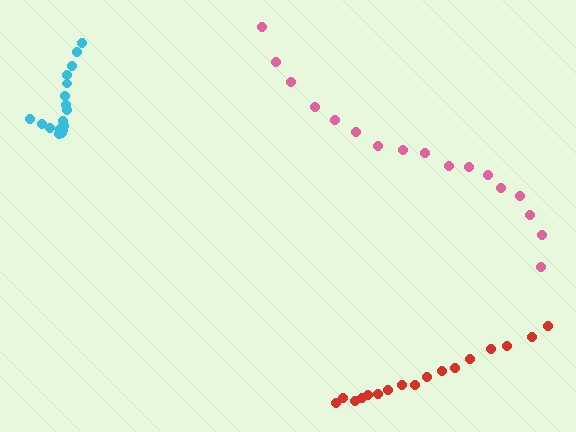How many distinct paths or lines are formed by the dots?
There are 3 distinct paths.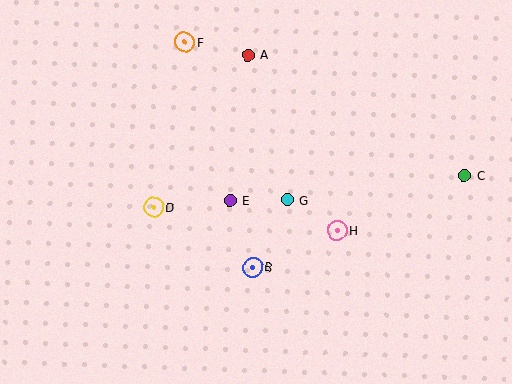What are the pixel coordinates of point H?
Point H is at (337, 231).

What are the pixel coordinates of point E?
Point E is at (230, 200).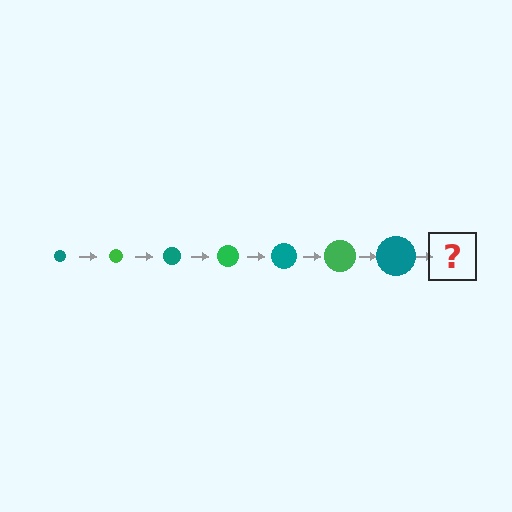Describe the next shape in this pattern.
It should be a green circle, larger than the previous one.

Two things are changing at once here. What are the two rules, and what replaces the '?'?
The two rules are that the circle grows larger each step and the color cycles through teal and green. The '?' should be a green circle, larger than the previous one.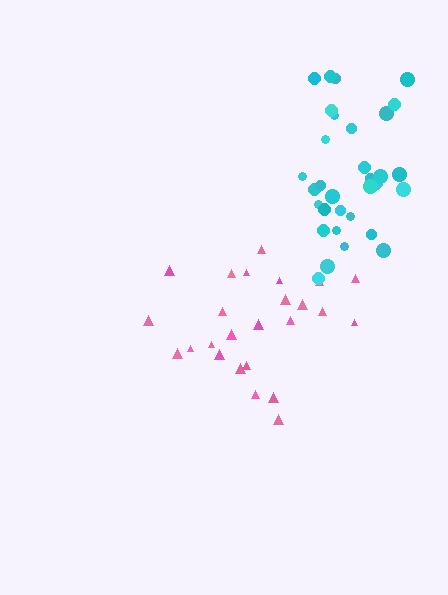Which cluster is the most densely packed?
Cyan.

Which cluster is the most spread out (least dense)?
Pink.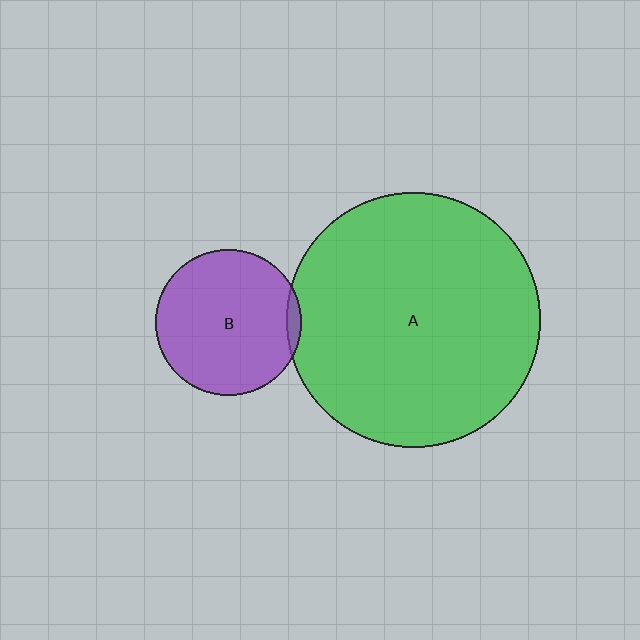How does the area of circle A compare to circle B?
Approximately 3.1 times.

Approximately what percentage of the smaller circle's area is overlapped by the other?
Approximately 5%.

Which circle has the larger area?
Circle A (green).